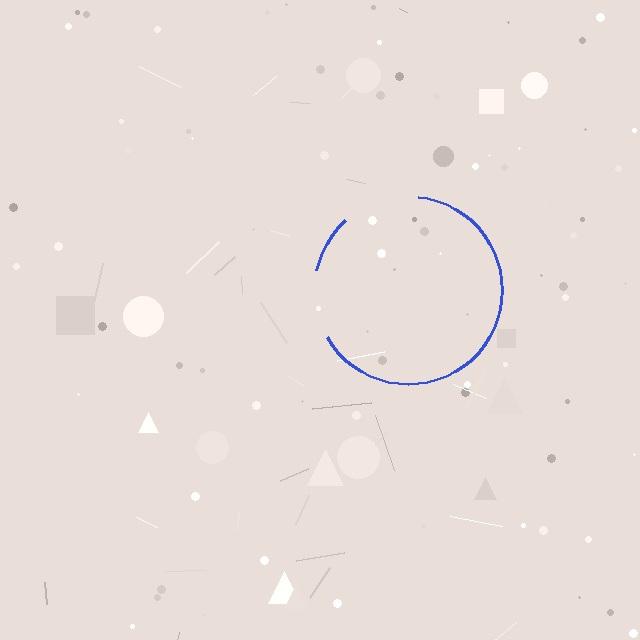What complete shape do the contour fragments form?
The contour fragments form a circle.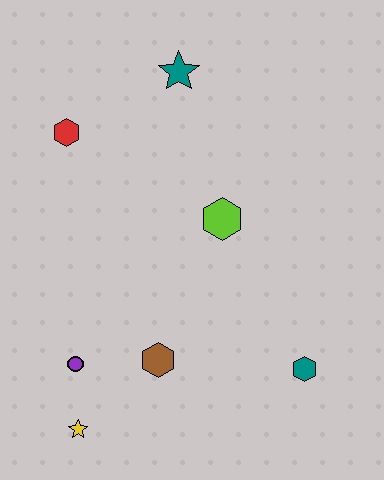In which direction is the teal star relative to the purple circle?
The teal star is above the purple circle.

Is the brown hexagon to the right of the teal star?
No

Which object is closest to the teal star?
The red hexagon is closest to the teal star.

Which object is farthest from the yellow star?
The teal star is farthest from the yellow star.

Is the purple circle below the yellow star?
No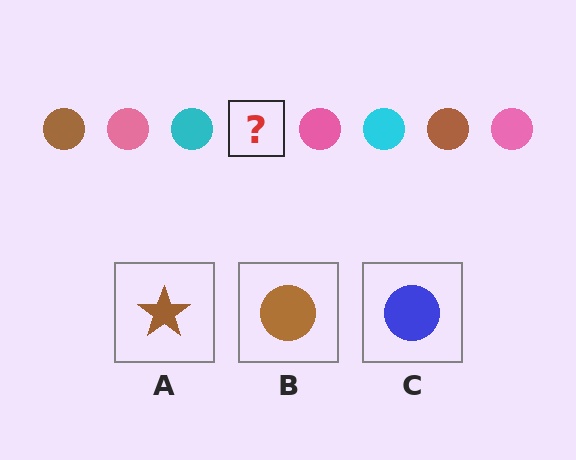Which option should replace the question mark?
Option B.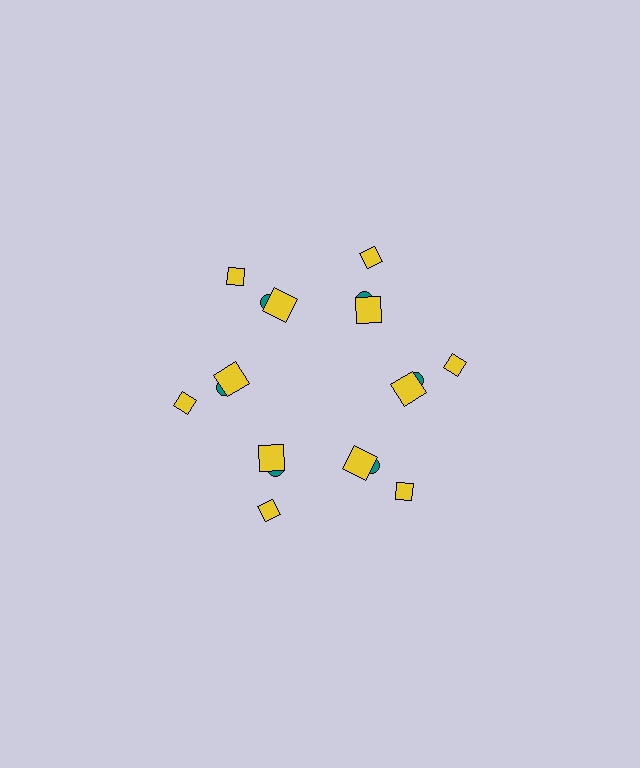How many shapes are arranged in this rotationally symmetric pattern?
There are 18 shapes, arranged in 6 groups of 3.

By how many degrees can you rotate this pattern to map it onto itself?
The pattern maps onto itself every 60 degrees of rotation.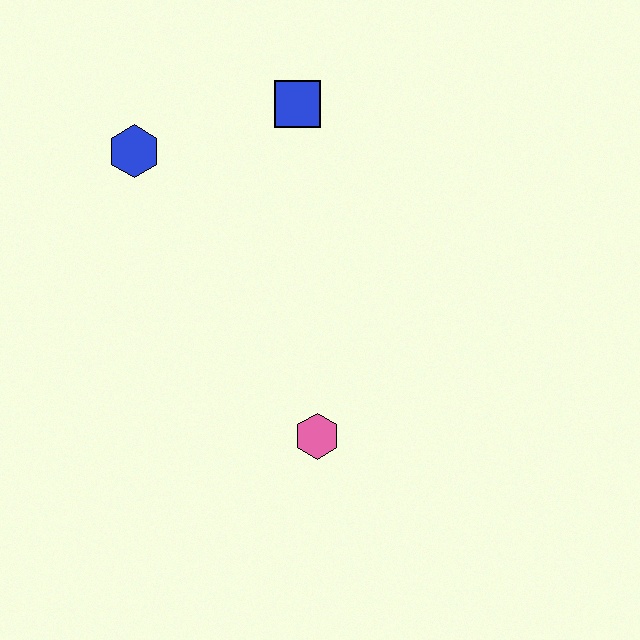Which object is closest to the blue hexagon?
The blue square is closest to the blue hexagon.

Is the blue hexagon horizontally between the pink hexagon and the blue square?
No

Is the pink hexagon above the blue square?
No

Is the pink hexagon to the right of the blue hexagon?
Yes